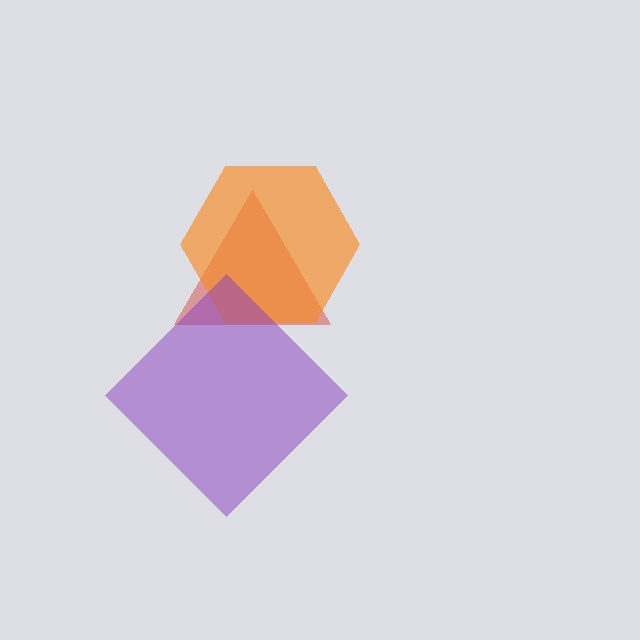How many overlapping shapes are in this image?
There are 3 overlapping shapes in the image.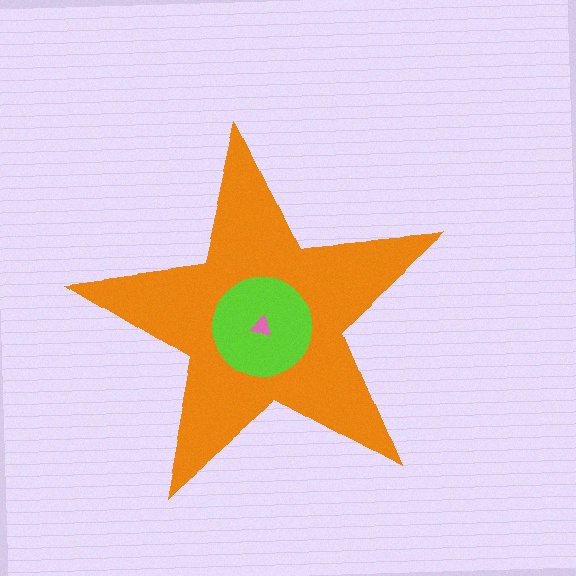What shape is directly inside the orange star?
The lime circle.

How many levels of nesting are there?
3.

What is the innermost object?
The pink triangle.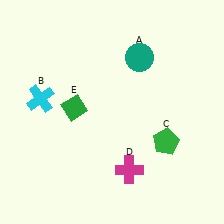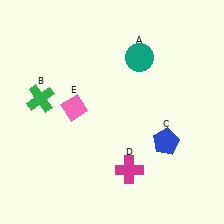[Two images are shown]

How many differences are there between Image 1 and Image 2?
There are 3 differences between the two images.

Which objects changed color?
B changed from cyan to green. C changed from green to blue. E changed from green to pink.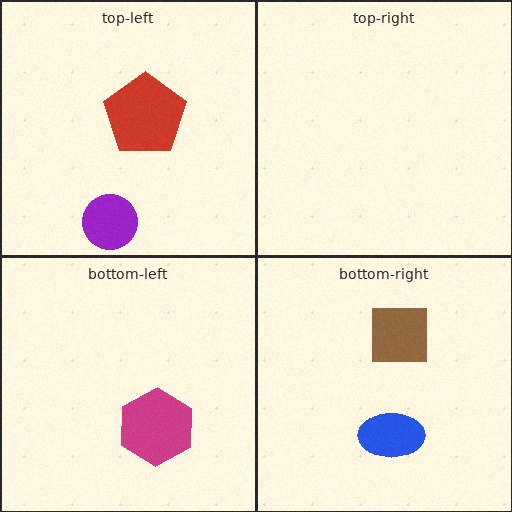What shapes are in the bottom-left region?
The magenta hexagon.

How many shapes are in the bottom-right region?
2.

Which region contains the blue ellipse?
The bottom-right region.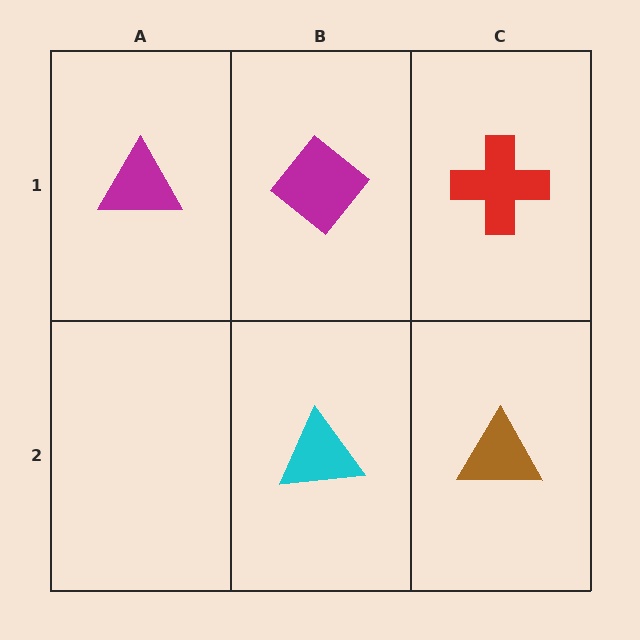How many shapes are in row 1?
3 shapes.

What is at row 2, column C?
A brown triangle.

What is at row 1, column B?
A magenta diamond.